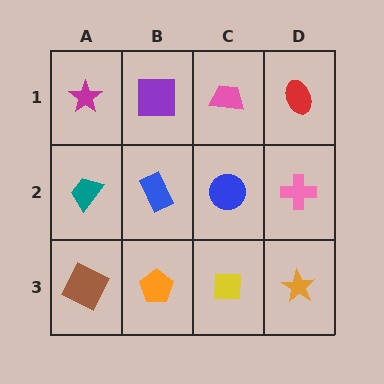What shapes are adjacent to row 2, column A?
A magenta star (row 1, column A), a brown square (row 3, column A), a blue rectangle (row 2, column B).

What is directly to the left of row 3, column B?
A brown square.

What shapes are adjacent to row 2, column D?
A red ellipse (row 1, column D), an orange star (row 3, column D), a blue circle (row 2, column C).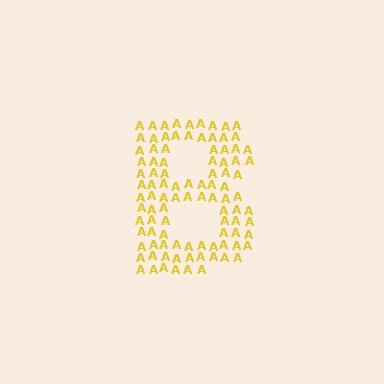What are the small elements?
The small elements are letter A's.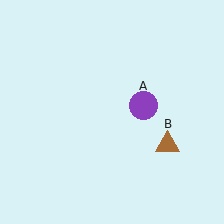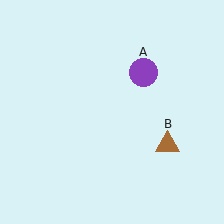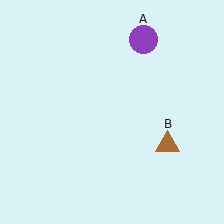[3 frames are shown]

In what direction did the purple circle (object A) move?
The purple circle (object A) moved up.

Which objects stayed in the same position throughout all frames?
Brown triangle (object B) remained stationary.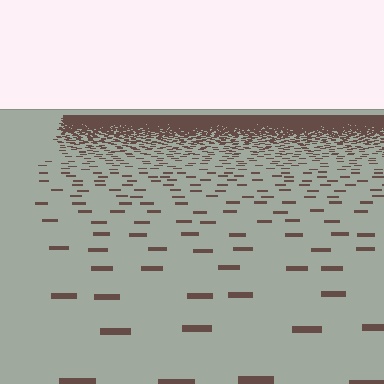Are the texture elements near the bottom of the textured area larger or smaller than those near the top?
Larger. Near the bottom, elements are closer to the viewer and appear at a bigger on-screen size.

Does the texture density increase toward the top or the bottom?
Density increases toward the top.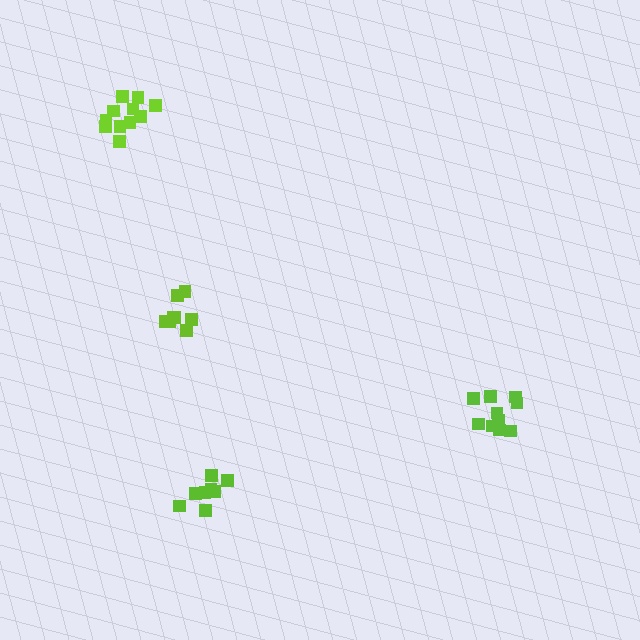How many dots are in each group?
Group 1: 8 dots, Group 2: 8 dots, Group 3: 10 dots, Group 4: 11 dots (37 total).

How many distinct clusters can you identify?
There are 4 distinct clusters.